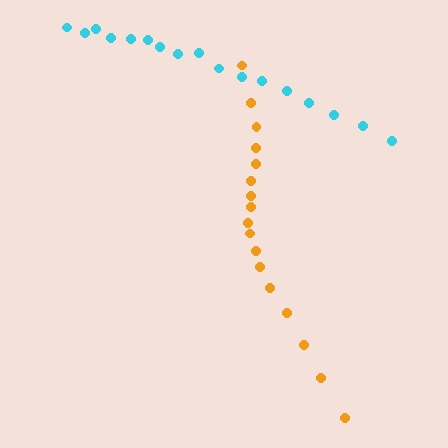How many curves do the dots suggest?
There are 2 distinct paths.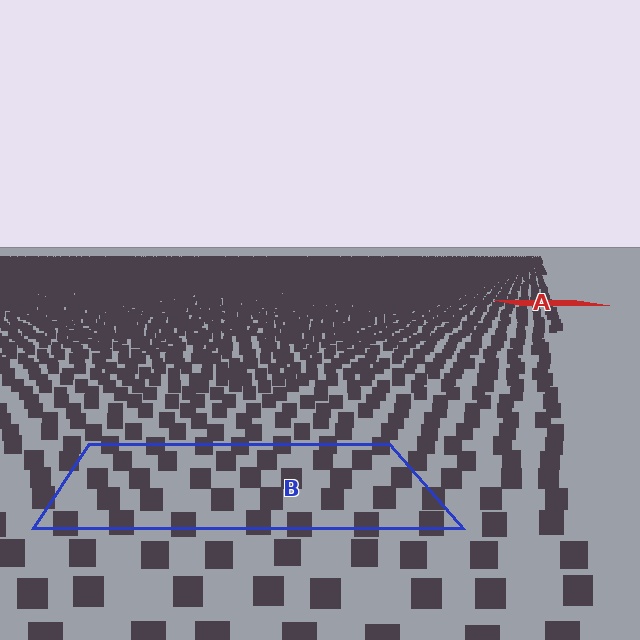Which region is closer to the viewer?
Region B is closer. The texture elements there are larger and more spread out.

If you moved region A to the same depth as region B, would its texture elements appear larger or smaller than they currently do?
They would appear larger. At a closer depth, the same texture elements are projected at a bigger on-screen size.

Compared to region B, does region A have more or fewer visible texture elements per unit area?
Region A has more texture elements per unit area — they are packed more densely because it is farther away.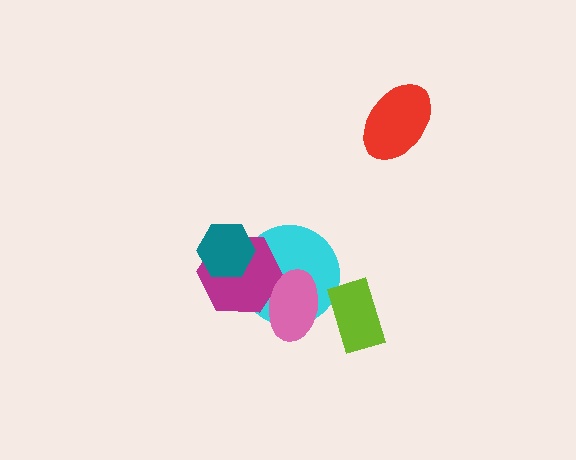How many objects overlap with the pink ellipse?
2 objects overlap with the pink ellipse.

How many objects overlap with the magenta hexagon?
3 objects overlap with the magenta hexagon.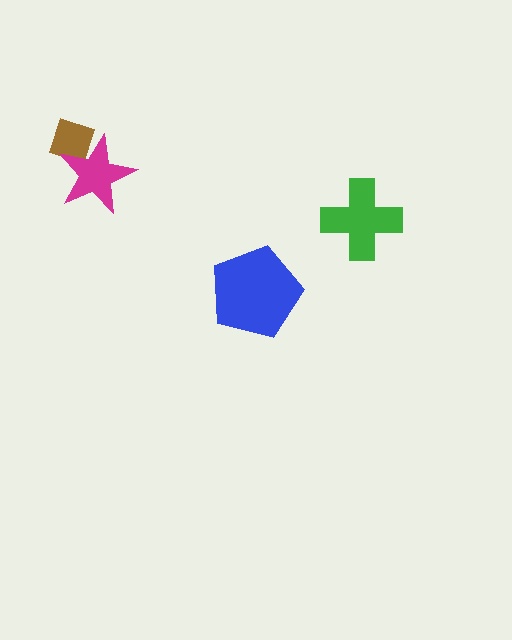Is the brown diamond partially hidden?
Yes, it is partially covered by another shape.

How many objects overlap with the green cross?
0 objects overlap with the green cross.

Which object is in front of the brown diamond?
The magenta star is in front of the brown diamond.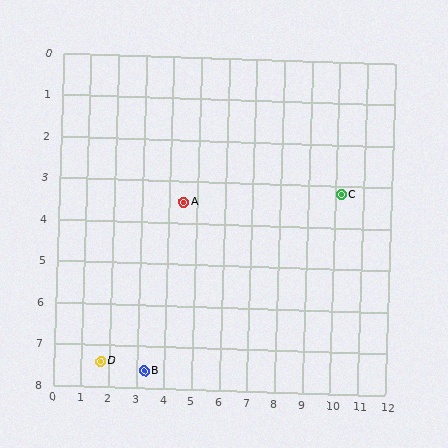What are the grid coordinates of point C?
Point C is at approximately (10.2, 3.2).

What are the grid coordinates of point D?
Point D is at approximately (1.7, 7.4).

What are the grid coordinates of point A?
Point A is at approximately (4.5, 3.5).